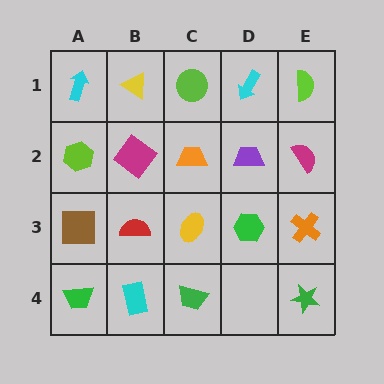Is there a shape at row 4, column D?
No, that cell is empty.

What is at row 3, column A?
A brown square.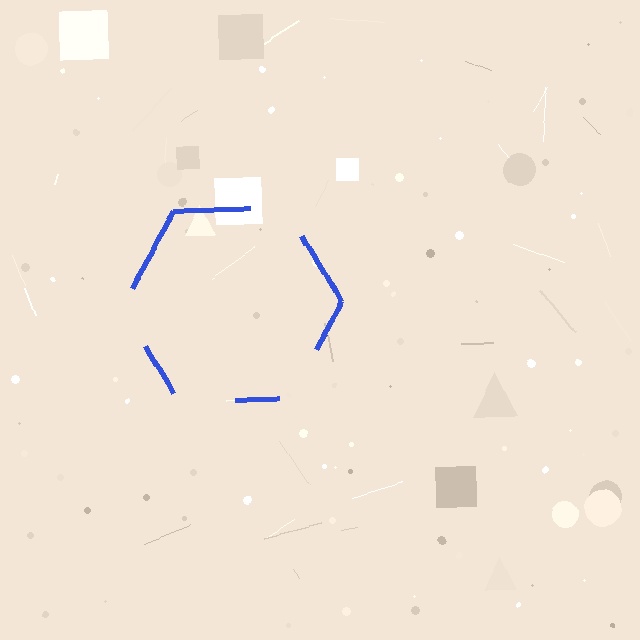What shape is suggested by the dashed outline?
The dashed outline suggests a hexagon.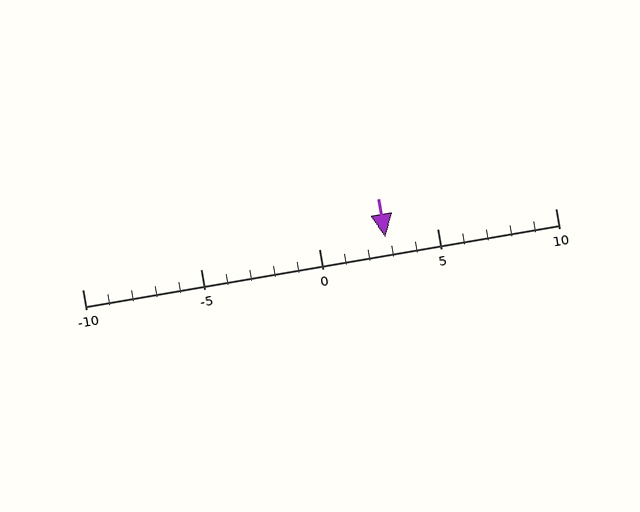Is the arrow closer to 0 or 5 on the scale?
The arrow is closer to 5.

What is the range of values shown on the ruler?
The ruler shows values from -10 to 10.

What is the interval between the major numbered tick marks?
The major tick marks are spaced 5 units apart.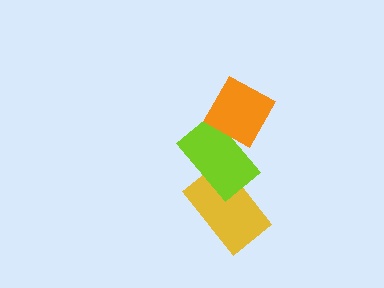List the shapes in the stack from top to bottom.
From top to bottom: the orange diamond, the lime rectangle, the yellow rectangle.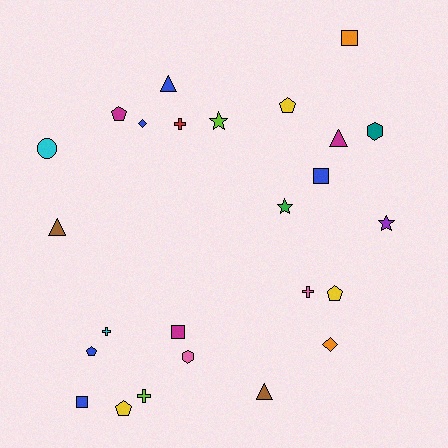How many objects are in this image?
There are 25 objects.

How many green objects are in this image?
There is 1 green object.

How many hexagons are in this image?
There are 2 hexagons.